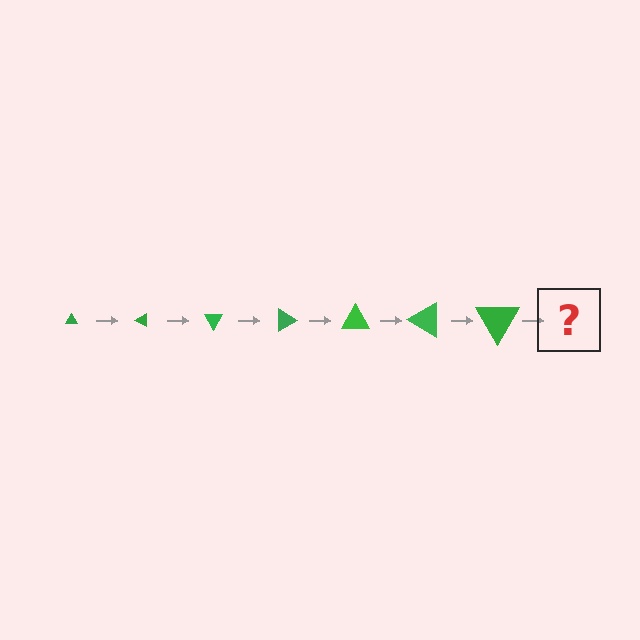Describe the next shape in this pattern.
It should be a triangle, larger than the previous one and rotated 210 degrees from the start.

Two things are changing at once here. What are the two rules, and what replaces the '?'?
The two rules are that the triangle grows larger each step and it rotates 30 degrees each step. The '?' should be a triangle, larger than the previous one and rotated 210 degrees from the start.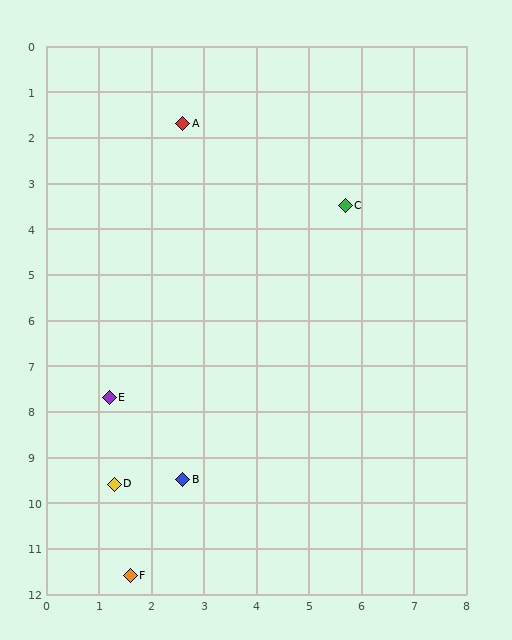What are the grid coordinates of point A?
Point A is at approximately (2.6, 1.7).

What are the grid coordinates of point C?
Point C is at approximately (5.7, 3.5).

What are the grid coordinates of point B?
Point B is at approximately (2.6, 9.5).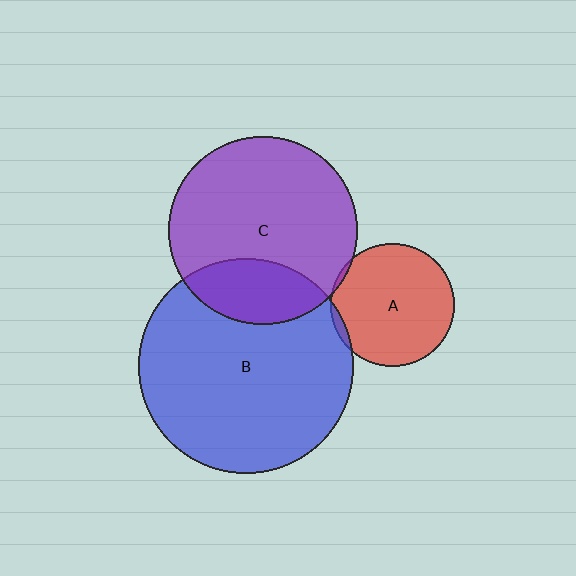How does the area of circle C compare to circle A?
Approximately 2.3 times.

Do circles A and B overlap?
Yes.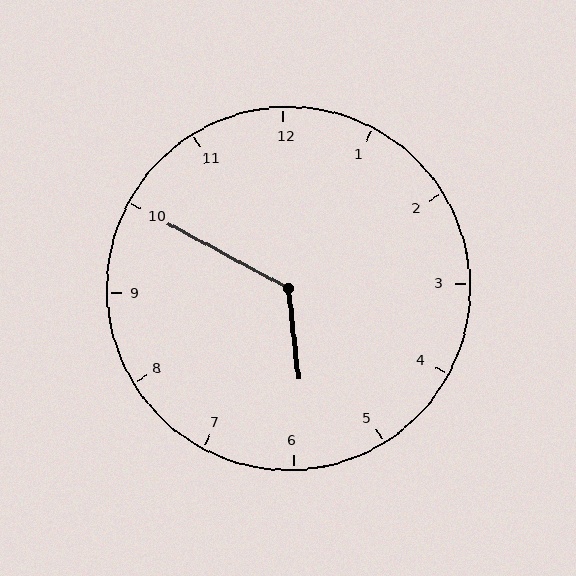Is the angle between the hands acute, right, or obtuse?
It is obtuse.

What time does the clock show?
5:50.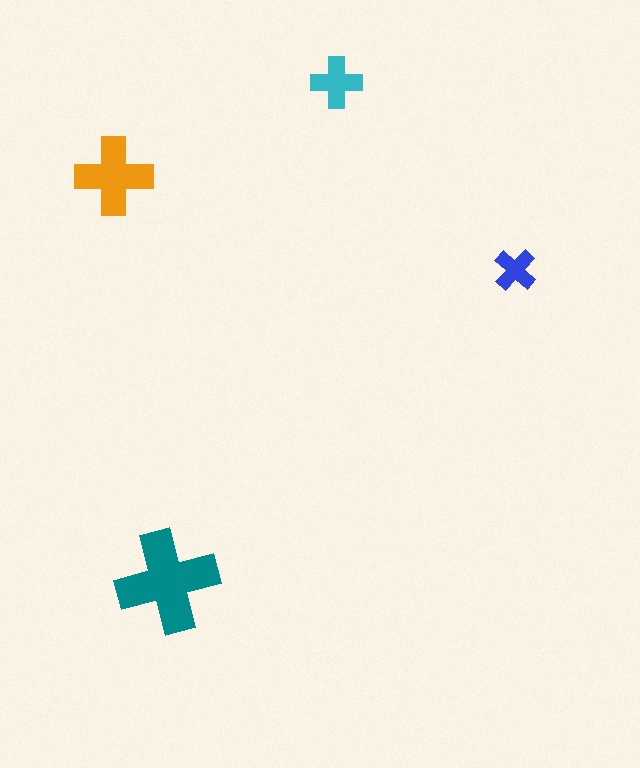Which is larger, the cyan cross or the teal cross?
The teal one.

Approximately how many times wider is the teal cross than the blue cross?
About 2.5 times wider.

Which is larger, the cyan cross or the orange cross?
The orange one.